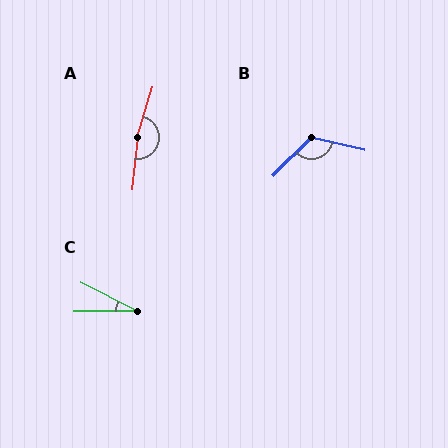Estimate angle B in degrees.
Approximately 122 degrees.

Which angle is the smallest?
C, at approximately 27 degrees.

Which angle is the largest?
A, at approximately 169 degrees.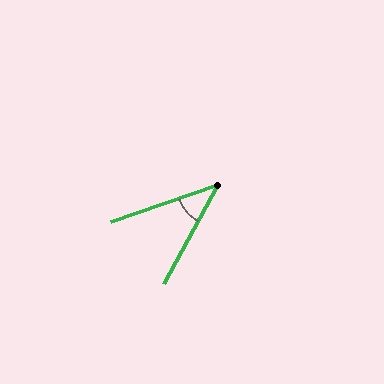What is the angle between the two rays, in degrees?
Approximately 42 degrees.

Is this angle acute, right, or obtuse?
It is acute.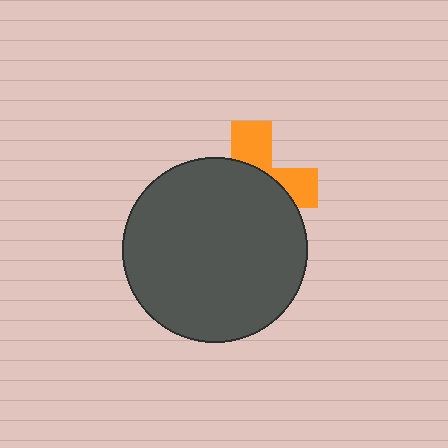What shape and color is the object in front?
The object in front is a dark gray circle.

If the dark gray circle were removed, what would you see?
You would see the complete orange cross.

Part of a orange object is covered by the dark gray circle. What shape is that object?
It is a cross.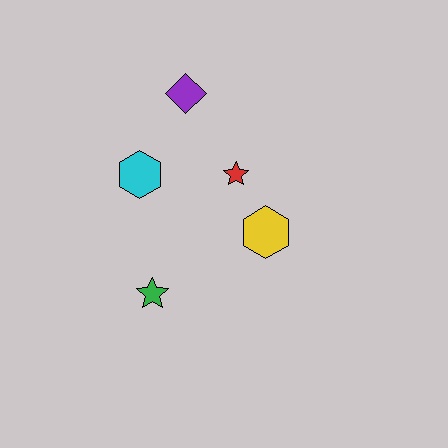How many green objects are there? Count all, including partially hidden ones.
There is 1 green object.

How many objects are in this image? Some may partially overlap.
There are 5 objects.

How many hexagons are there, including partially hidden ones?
There are 2 hexagons.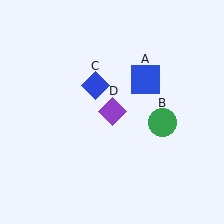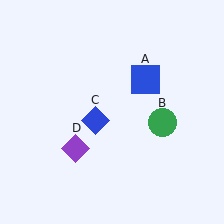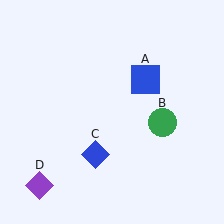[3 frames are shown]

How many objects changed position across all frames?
2 objects changed position: blue diamond (object C), purple diamond (object D).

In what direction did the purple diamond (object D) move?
The purple diamond (object D) moved down and to the left.